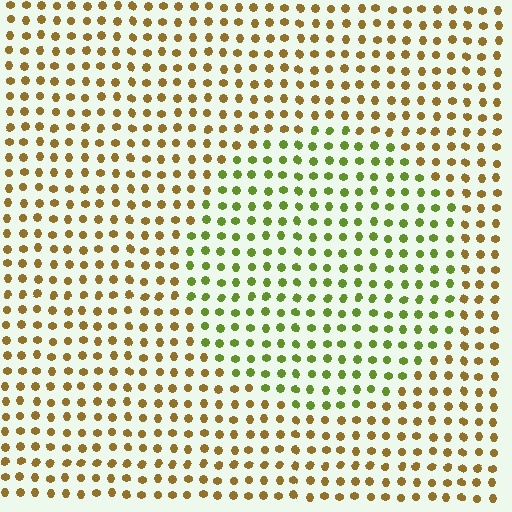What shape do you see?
I see a circle.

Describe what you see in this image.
The image is filled with small brown elements in a uniform arrangement. A circle-shaped region is visible where the elements are tinted to a slightly different hue, forming a subtle color boundary.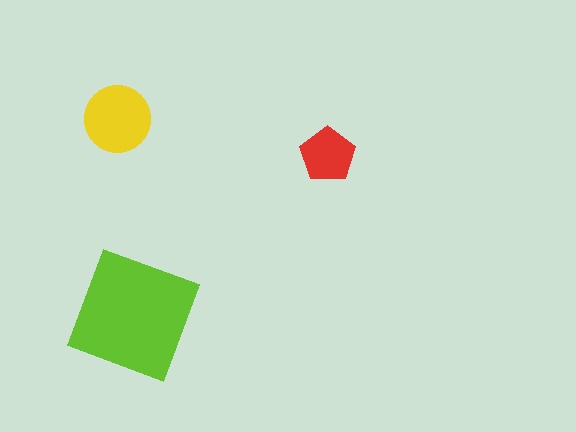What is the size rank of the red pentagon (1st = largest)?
3rd.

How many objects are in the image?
There are 3 objects in the image.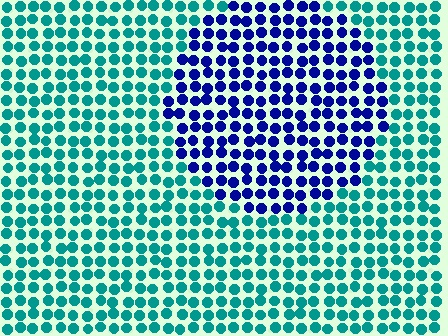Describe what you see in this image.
The image is filled with small teal elements in a uniform arrangement. A circle-shaped region is visible where the elements are tinted to a slightly different hue, forming a subtle color boundary.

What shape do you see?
I see a circle.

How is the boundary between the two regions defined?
The boundary is defined purely by a slight shift in hue (about 61 degrees). Spacing, size, and orientation are identical on both sides.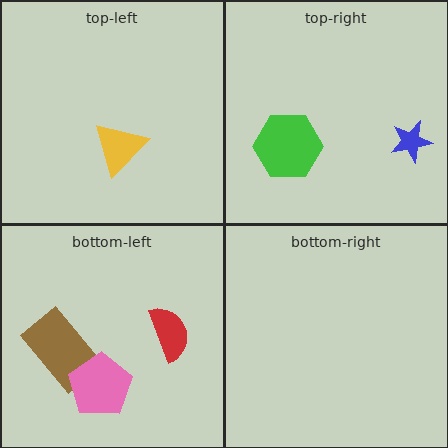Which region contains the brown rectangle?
The bottom-left region.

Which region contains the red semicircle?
The bottom-left region.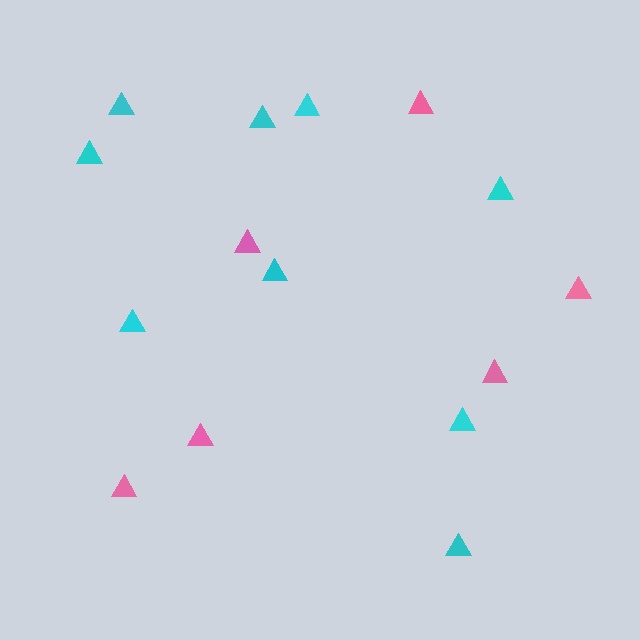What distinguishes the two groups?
There are 2 groups: one group of cyan triangles (9) and one group of pink triangles (6).